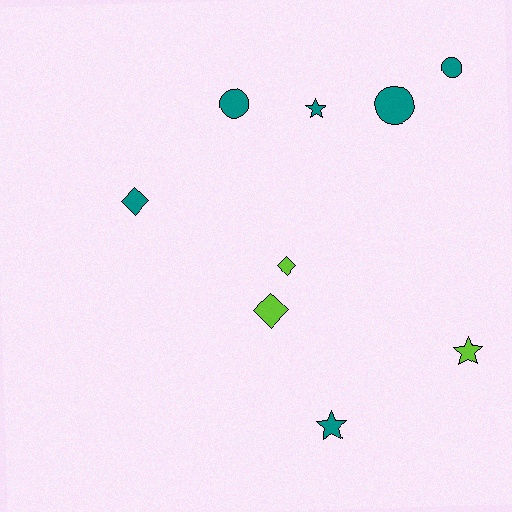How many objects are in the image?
There are 9 objects.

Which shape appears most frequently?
Diamond, with 3 objects.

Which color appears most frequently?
Teal, with 6 objects.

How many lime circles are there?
There are no lime circles.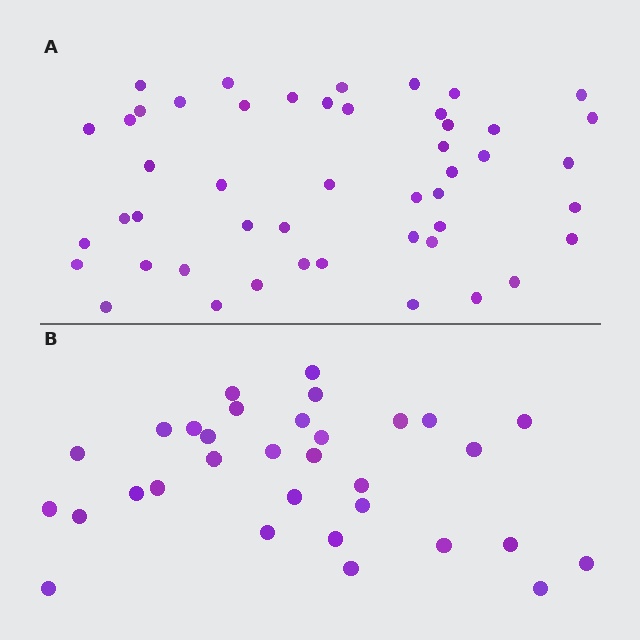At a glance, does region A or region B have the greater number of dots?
Region A (the top region) has more dots.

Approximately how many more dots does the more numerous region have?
Region A has approximately 15 more dots than region B.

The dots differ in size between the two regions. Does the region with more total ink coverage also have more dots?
No. Region B has more total ink coverage because its dots are larger, but region A actually contains more individual dots. Total area can be misleading — the number of items is what matters here.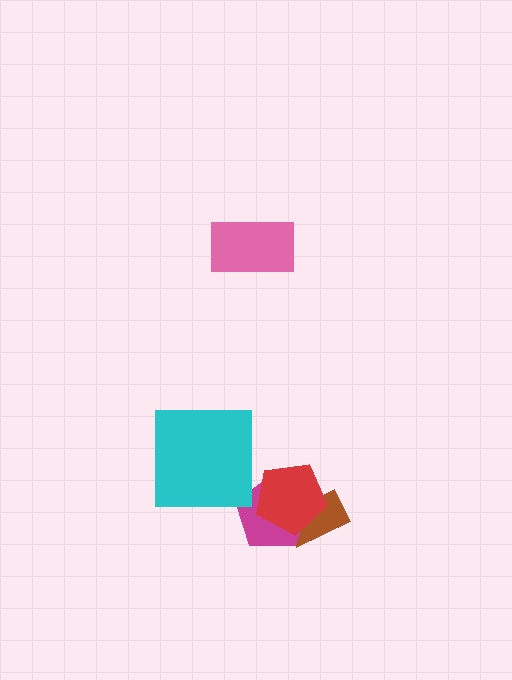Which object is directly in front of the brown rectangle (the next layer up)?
The magenta pentagon is directly in front of the brown rectangle.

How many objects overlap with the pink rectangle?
0 objects overlap with the pink rectangle.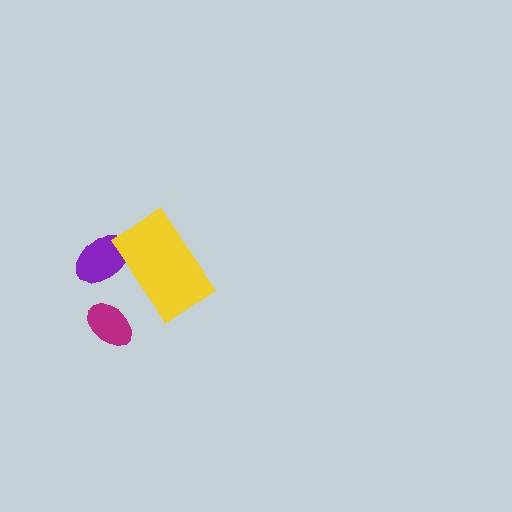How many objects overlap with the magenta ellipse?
0 objects overlap with the magenta ellipse.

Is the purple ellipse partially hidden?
Yes, it is partially covered by another shape.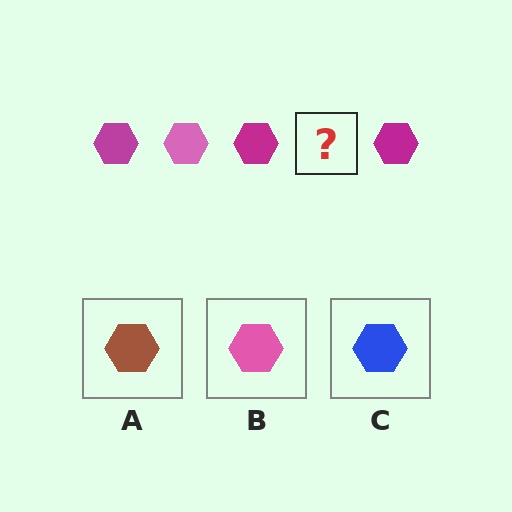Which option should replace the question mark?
Option B.